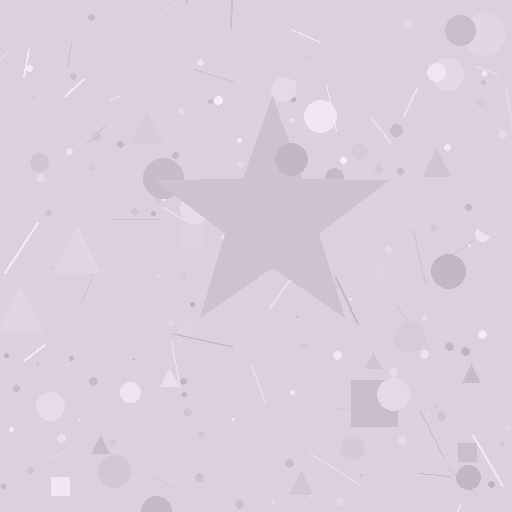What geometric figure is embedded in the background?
A star is embedded in the background.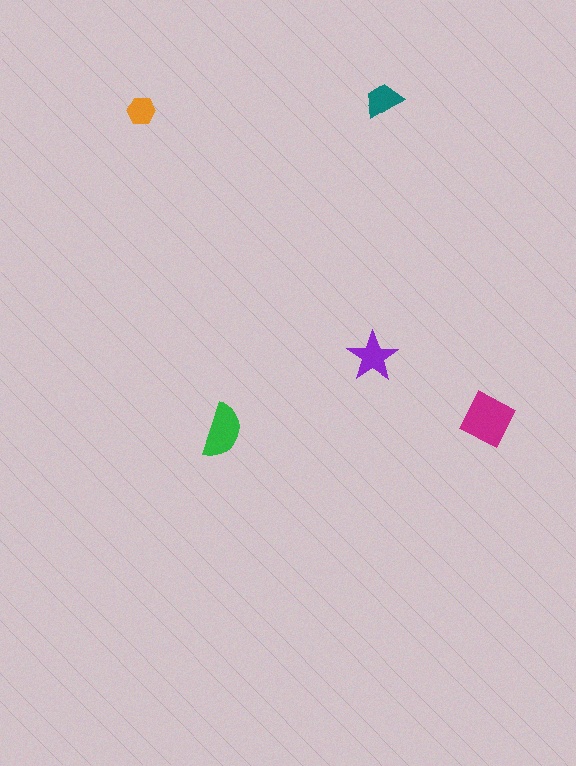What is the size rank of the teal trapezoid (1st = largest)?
4th.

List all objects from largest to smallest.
The magenta square, the green semicircle, the purple star, the teal trapezoid, the orange hexagon.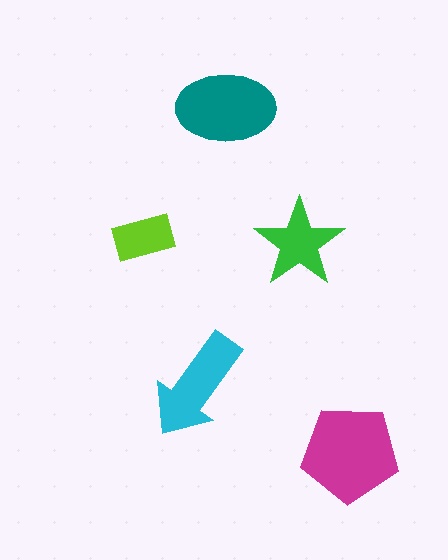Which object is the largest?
The magenta pentagon.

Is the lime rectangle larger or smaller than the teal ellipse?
Smaller.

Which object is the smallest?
The lime rectangle.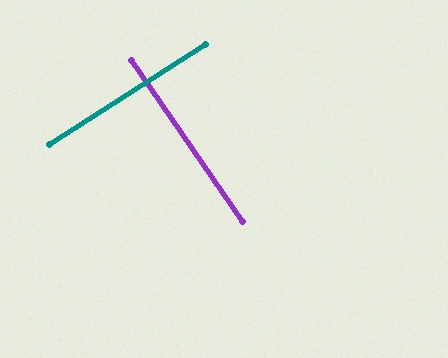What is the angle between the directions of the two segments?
Approximately 88 degrees.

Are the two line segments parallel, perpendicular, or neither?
Perpendicular — they meet at approximately 88°.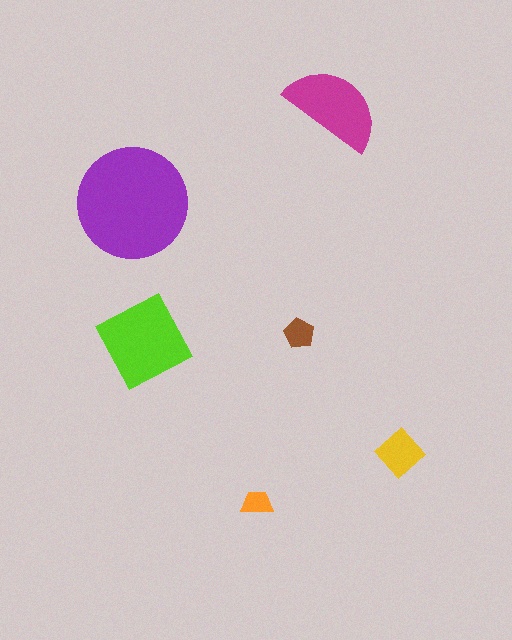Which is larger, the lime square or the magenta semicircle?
The lime square.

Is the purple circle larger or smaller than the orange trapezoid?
Larger.